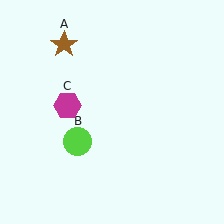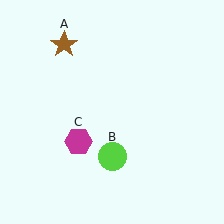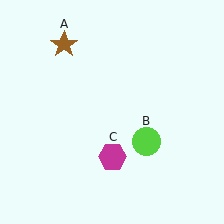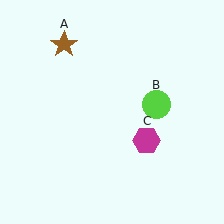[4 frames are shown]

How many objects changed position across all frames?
2 objects changed position: lime circle (object B), magenta hexagon (object C).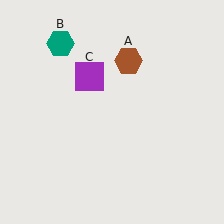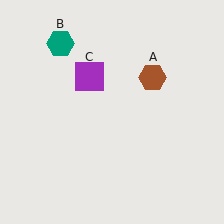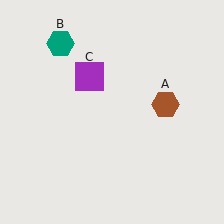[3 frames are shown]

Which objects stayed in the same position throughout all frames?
Teal hexagon (object B) and purple square (object C) remained stationary.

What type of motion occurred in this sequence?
The brown hexagon (object A) rotated clockwise around the center of the scene.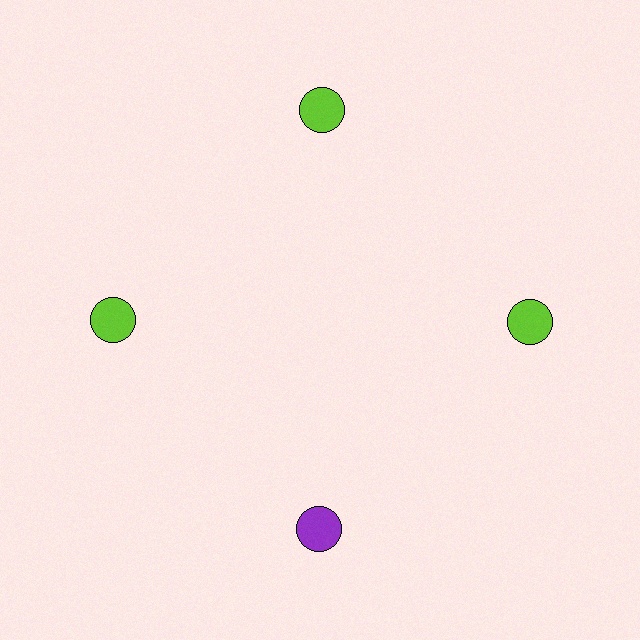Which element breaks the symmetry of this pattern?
The purple circle at roughly the 6 o'clock position breaks the symmetry. All other shapes are lime circles.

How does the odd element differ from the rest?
It has a different color: purple instead of lime.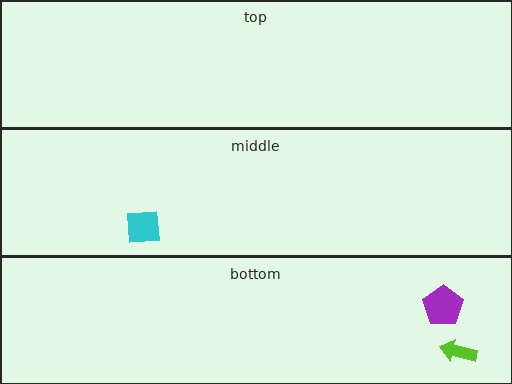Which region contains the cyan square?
The middle region.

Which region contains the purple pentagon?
The bottom region.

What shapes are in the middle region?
The cyan square.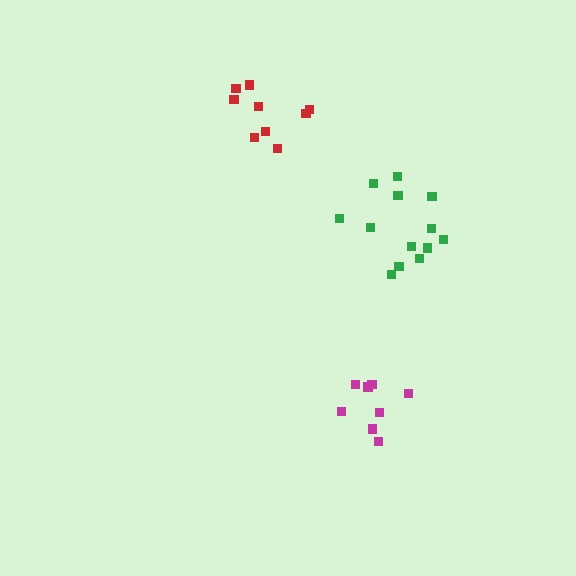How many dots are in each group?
Group 1: 9 dots, Group 2: 13 dots, Group 3: 8 dots (30 total).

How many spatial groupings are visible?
There are 3 spatial groupings.